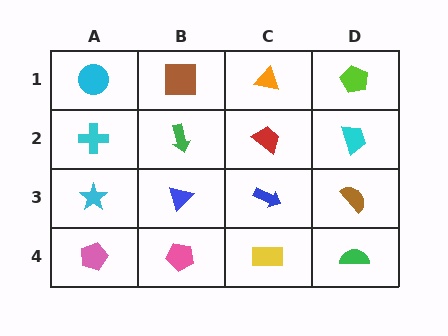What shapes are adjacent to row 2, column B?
A brown square (row 1, column B), a blue triangle (row 3, column B), a cyan cross (row 2, column A), a red trapezoid (row 2, column C).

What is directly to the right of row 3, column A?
A blue triangle.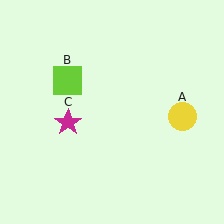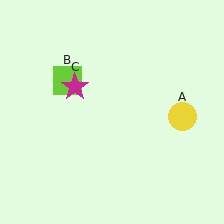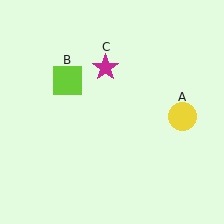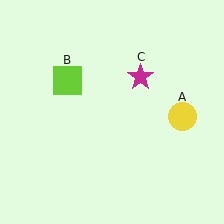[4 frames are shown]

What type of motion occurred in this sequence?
The magenta star (object C) rotated clockwise around the center of the scene.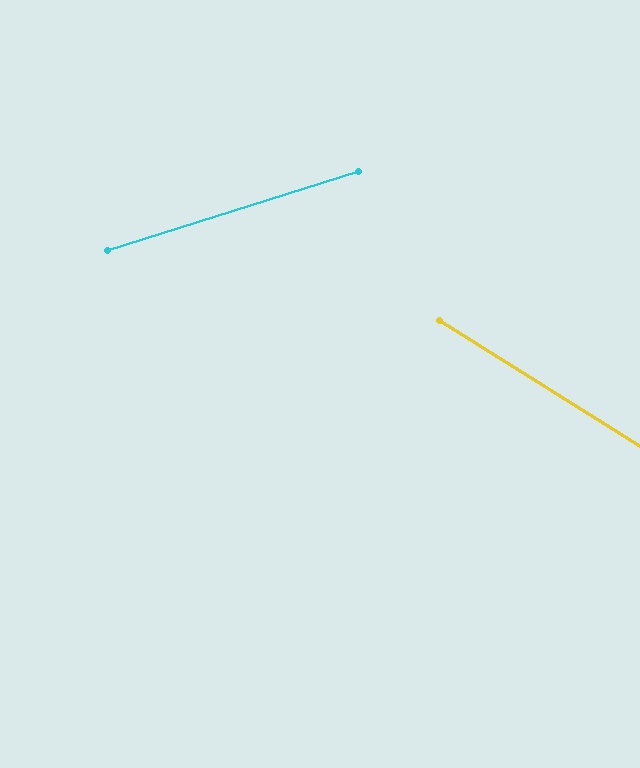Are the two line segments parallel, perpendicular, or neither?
Neither parallel nor perpendicular — they differ by about 49°.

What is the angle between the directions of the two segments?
Approximately 49 degrees.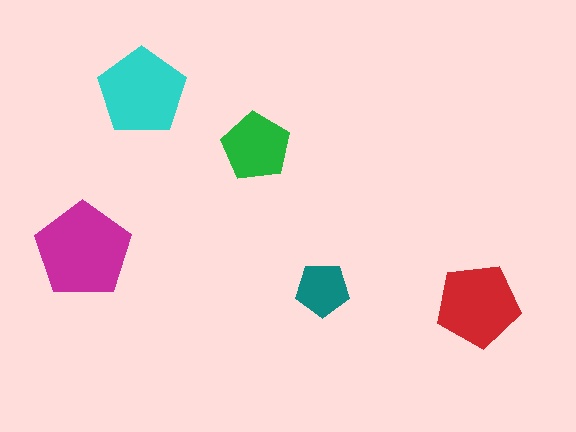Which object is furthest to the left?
The magenta pentagon is leftmost.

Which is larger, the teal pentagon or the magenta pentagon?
The magenta one.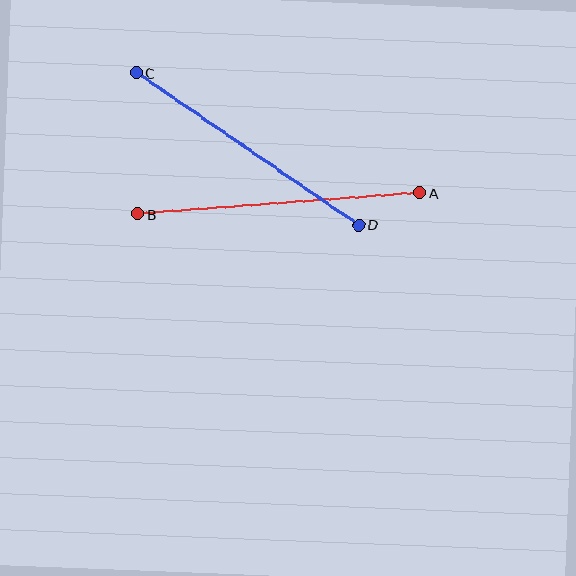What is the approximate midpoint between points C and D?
The midpoint is at approximately (248, 149) pixels.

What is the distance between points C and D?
The distance is approximately 269 pixels.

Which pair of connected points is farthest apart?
Points A and B are farthest apart.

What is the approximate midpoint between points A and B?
The midpoint is at approximately (279, 203) pixels.